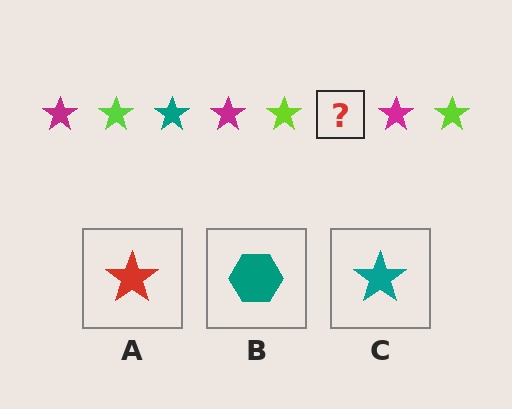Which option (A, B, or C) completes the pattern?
C.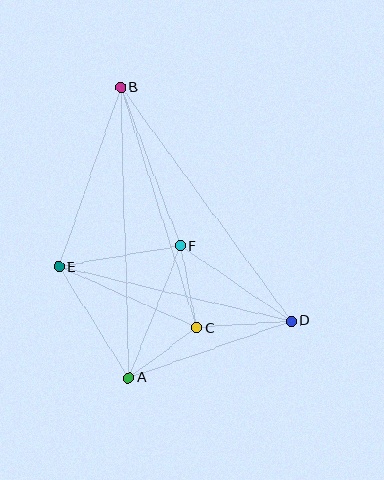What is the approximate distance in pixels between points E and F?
The distance between E and F is approximately 123 pixels.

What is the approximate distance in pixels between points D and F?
The distance between D and F is approximately 134 pixels.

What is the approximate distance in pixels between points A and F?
The distance between A and F is approximately 141 pixels.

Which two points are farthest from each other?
Points A and B are farthest from each other.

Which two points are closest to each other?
Points C and F are closest to each other.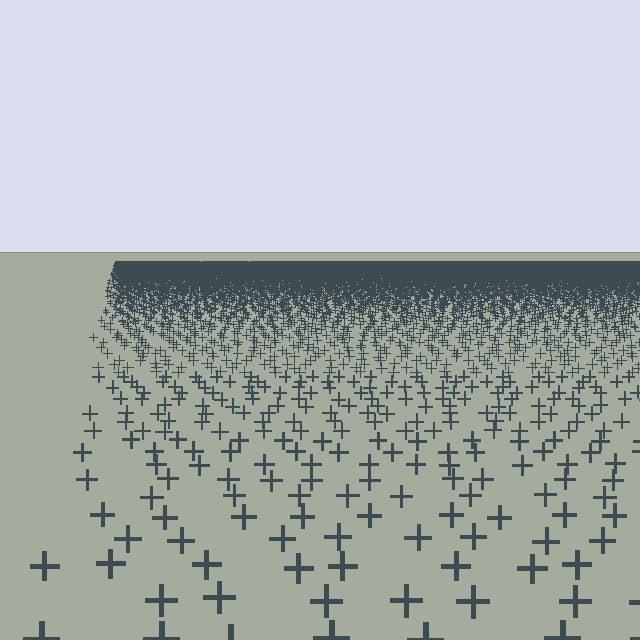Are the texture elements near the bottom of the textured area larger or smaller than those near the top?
Larger. Near the bottom, elements are closer to the viewer and appear at a bigger on-screen size.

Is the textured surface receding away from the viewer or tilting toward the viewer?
The surface is receding away from the viewer. Texture elements get smaller and denser toward the top.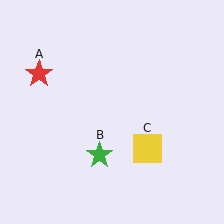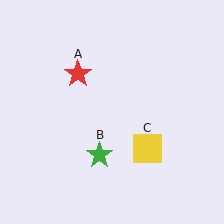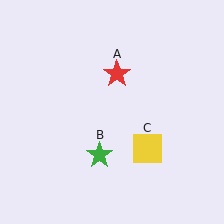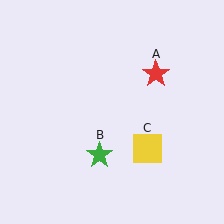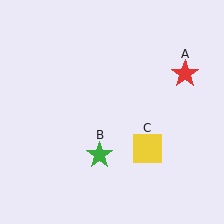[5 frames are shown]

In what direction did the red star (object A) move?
The red star (object A) moved right.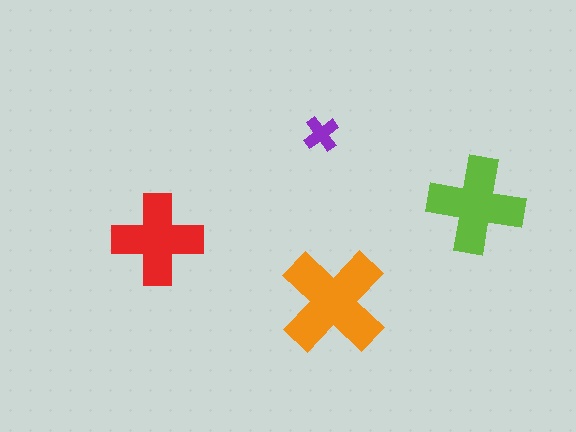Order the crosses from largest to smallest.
the orange one, the lime one, the red one, the purple one.